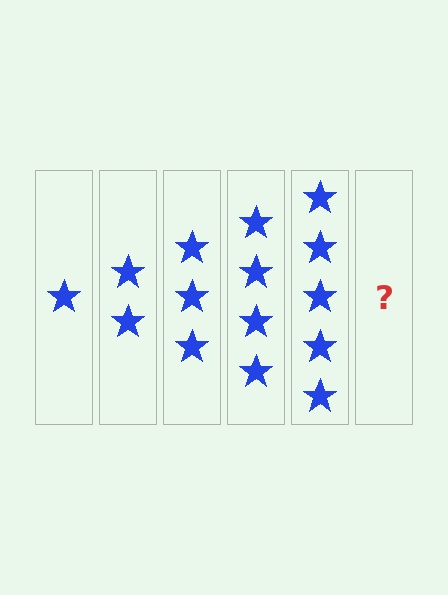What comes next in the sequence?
The next element should be 6 stars.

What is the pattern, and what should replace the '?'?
The pattern is that each step adds one more star. The '?' should be 6 stars.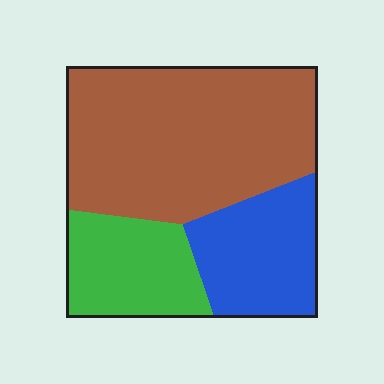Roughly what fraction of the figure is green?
Green covers about 20% of the figure.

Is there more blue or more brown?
Brown.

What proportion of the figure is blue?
Blue takes up about one quarter (1/4) of the figure.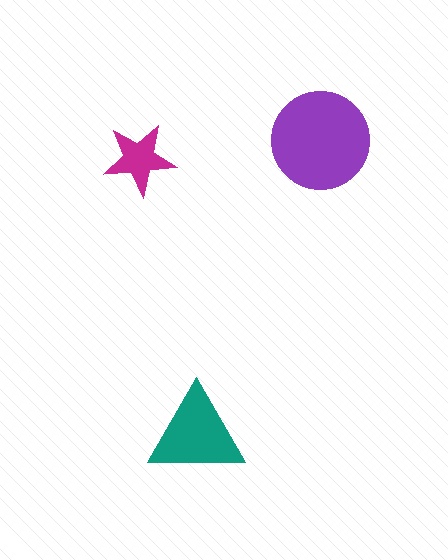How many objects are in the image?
There are 3 objects in the image.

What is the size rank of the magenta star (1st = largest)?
3rd.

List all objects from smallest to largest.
The magenta star, the teal triangle, the purple circle.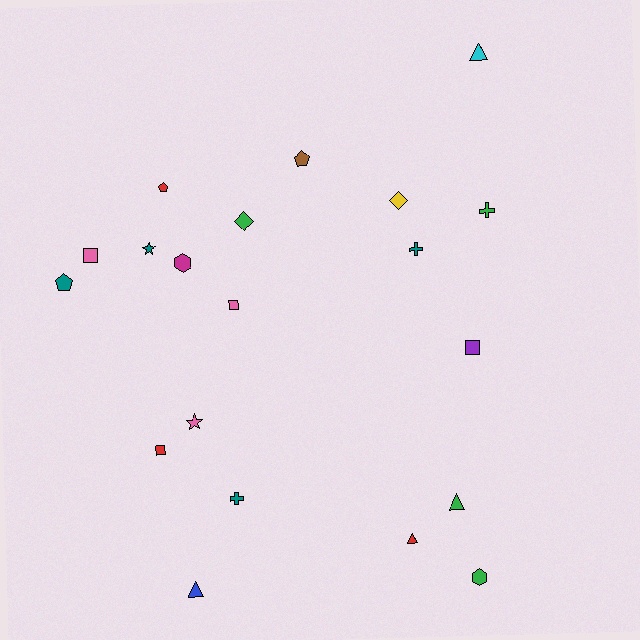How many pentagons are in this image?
There are 3 pentagons.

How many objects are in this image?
There are 20 objects.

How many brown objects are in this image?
There is 1 brown object.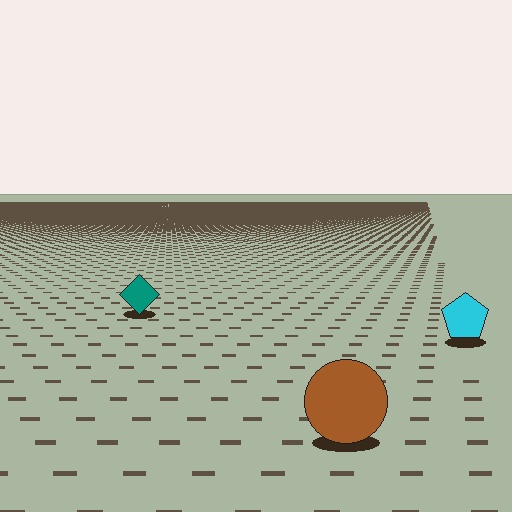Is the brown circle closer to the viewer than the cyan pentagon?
Yes. The brown circle is closer — you can tell from the texture gradient: the ground texture is coarser near it.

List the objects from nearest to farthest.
From nearest to farthest: the brown circle, the cyan pentagon, the teal diamond.